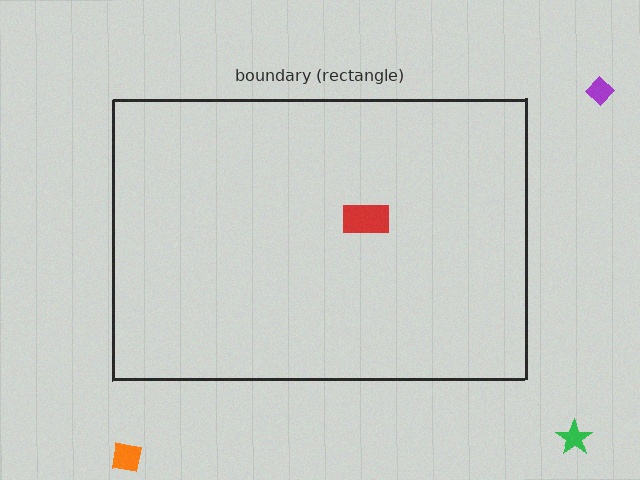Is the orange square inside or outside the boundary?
Outside.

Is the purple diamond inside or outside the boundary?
Outside.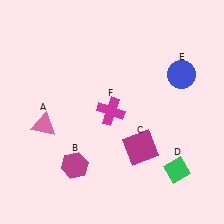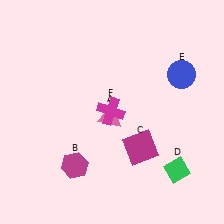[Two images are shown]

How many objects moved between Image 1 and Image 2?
1 object moved between the two images.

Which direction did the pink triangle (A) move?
The pink triangle (A) moved right.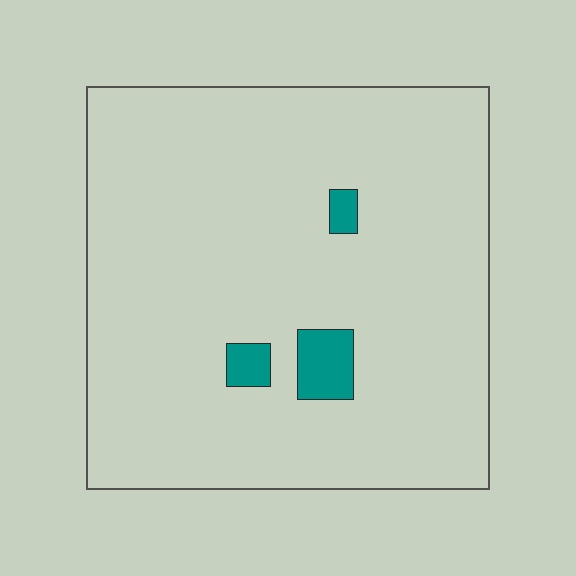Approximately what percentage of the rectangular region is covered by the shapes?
Approximately 5%.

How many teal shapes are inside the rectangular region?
3.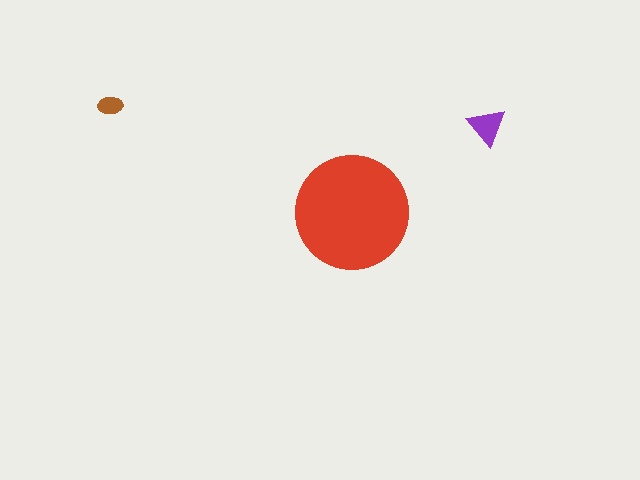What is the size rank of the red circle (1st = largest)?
1st.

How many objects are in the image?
There are 3 objects in the image.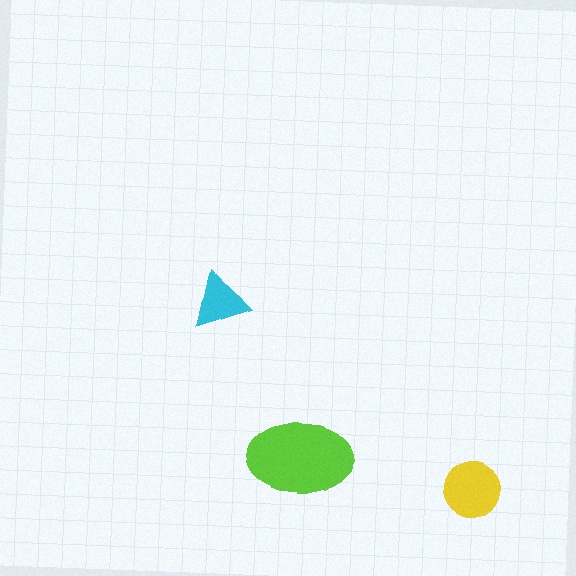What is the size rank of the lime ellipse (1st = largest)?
1st.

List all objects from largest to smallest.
The lime ellipse, the yellow circle, the cyan triangle.